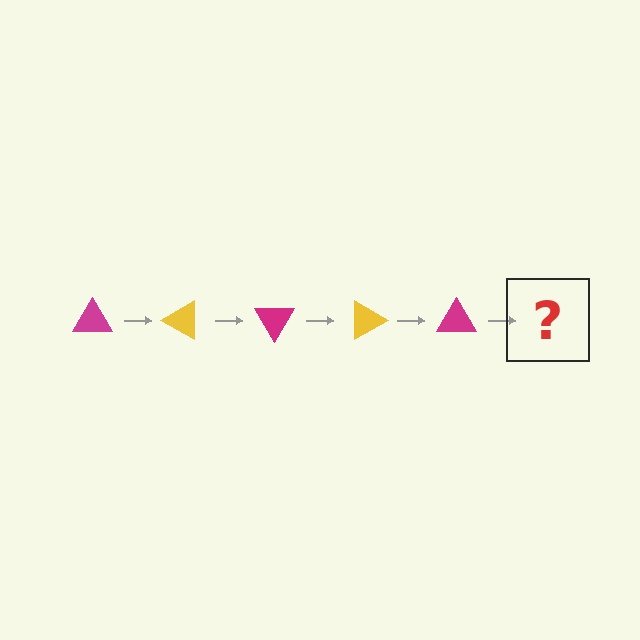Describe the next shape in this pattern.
It should be a yellow triangle, rotated 150 degrees from the start.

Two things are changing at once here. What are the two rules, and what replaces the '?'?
The two rules are that it rotates 30 degrees each step and the color cycles through magenta and yellow. The '?' should be a yellow triangle, rotated 150 degrees from the start.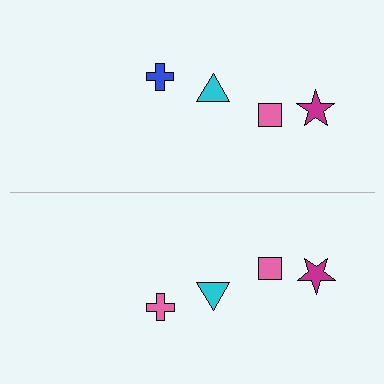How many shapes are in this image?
There are 8 shapes in this image.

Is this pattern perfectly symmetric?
No, the pattern is not perfectly symmetric. The pink cross on the bottom side breaks the symmetry — its mirror counterpart is blue.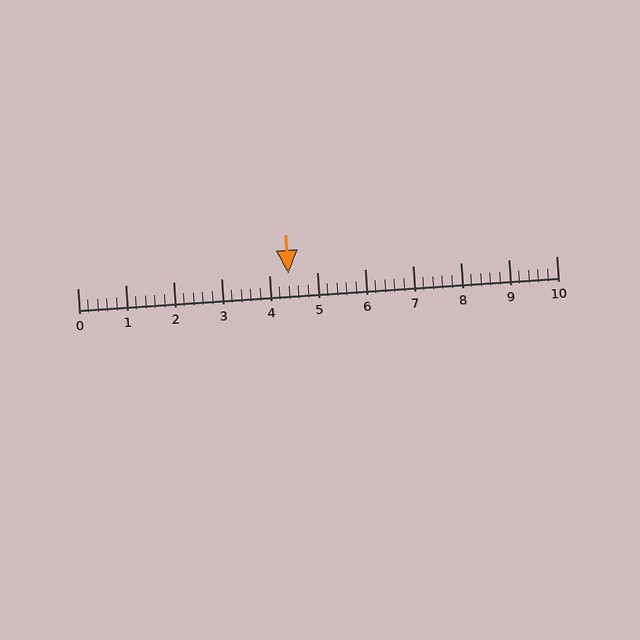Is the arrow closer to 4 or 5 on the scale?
The arrow is closer to 4.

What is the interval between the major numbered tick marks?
The major tick marks are spaced 1 units apart.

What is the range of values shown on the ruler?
The ruler shows values from 0 to 10.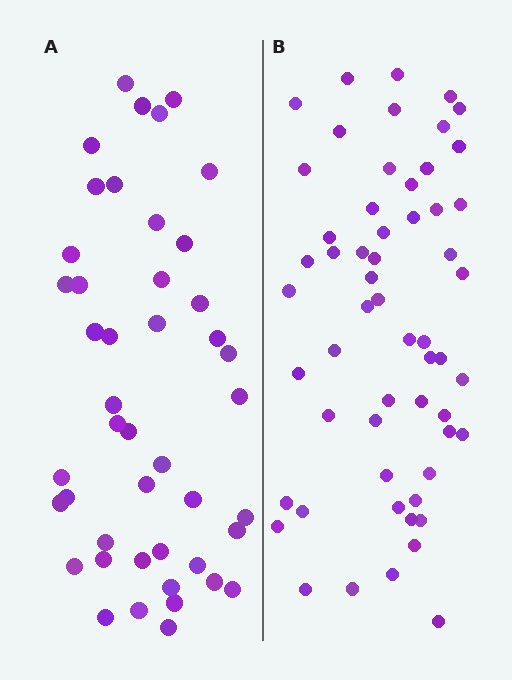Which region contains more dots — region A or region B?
Region B (the right region) has more dots.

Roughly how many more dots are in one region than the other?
Region B has roughly 12 or so more dots than region A.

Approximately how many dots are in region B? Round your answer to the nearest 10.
About 60 dots. (The exact count is 57, which rounds to 60.)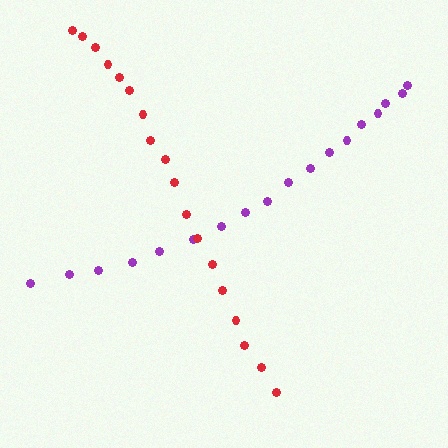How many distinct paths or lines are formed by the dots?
There are 2 distinct paths.